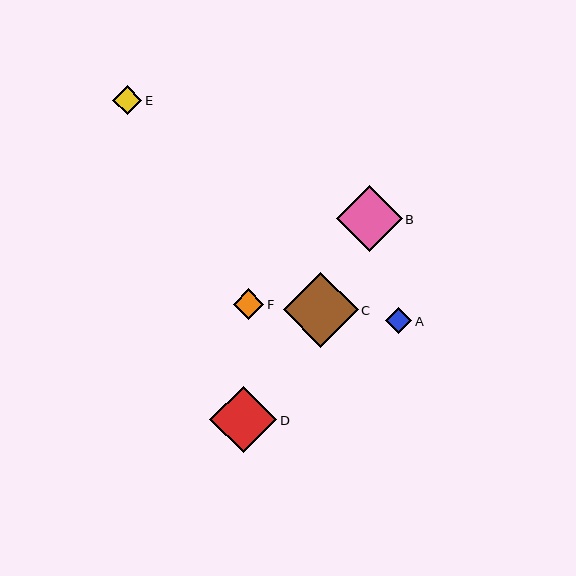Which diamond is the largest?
Diamond C is the largest with a size of approximately 75 pixels.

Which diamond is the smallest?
Diamond A is the smallest with a size of approximately 26 pixels.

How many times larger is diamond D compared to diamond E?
Diamond D is approximately 2.3 times the size of diamond E.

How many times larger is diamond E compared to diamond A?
Diamond E is approximately 1.1 times the size of diamond A.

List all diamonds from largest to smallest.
From largest to smallest: C, D, B, F, E, A.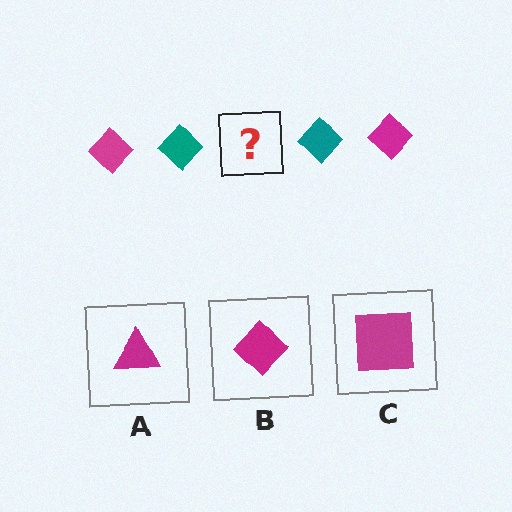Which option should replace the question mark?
Option B.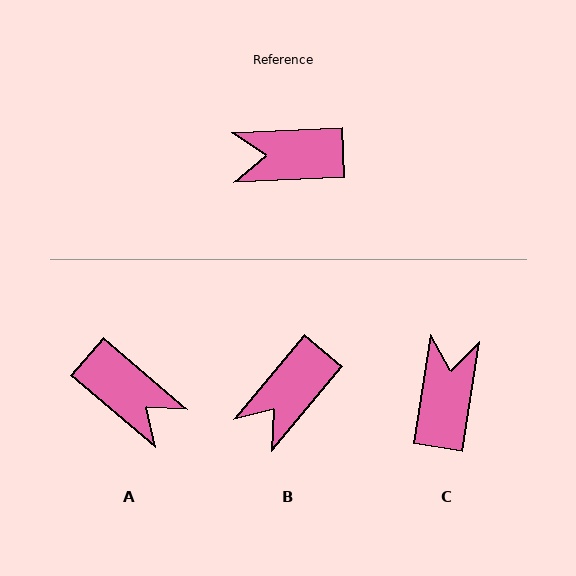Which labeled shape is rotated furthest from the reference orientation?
A, about 137 degrees away.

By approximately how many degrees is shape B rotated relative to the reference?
Approximately 48 degrees counter-clockwise.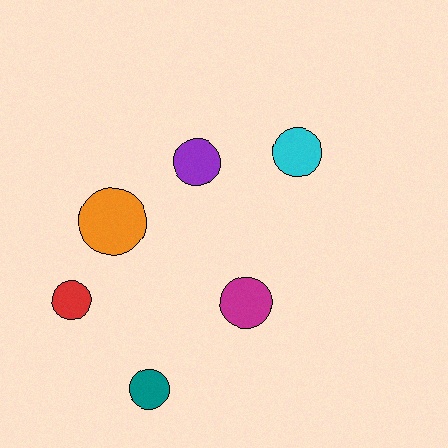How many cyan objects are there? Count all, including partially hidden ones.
There is 1 cyan object.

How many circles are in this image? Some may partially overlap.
There are 6 circles.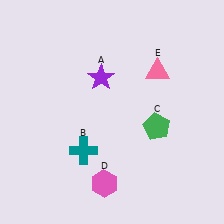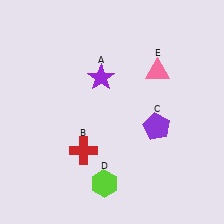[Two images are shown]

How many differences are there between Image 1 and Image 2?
There are 3 differences between the two images.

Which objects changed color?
B changed from teal to red. C changed from green to purple. D changed from pink to lime.